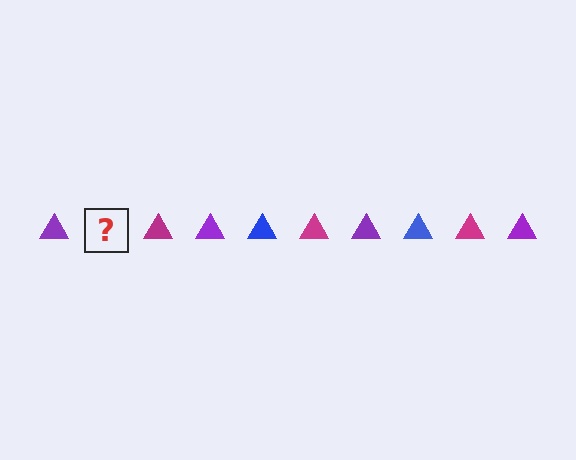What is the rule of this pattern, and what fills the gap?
The rule is that the pattern cycles through purple, blue, magenta triangles. The gap should be filled with a blue triangle.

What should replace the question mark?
The question mark should be replaced with a blue triangle.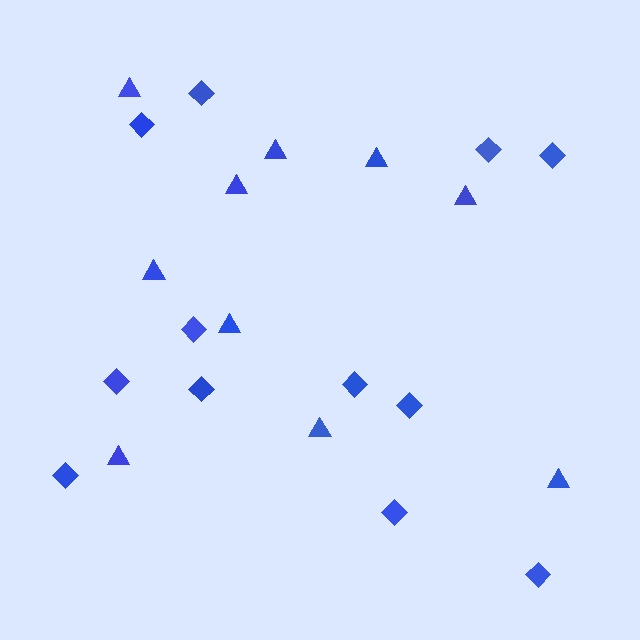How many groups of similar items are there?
There are 2 groups: one group of diamonds (12) and one group of triangles (10).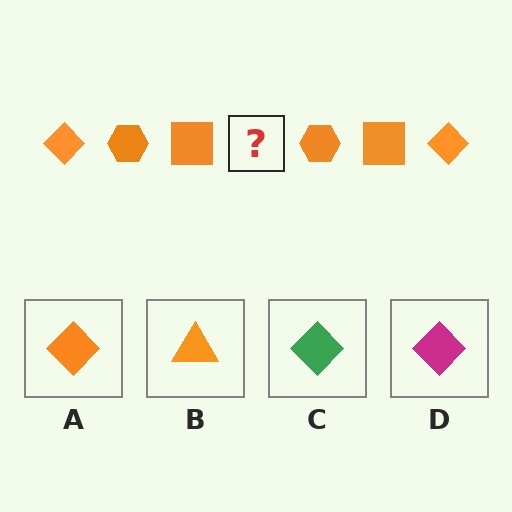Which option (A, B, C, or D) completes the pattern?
A.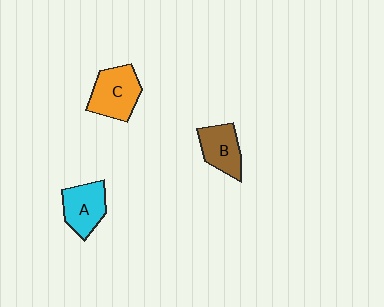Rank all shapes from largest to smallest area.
From largest to smallest: C (orange), A (cyan), B (brown).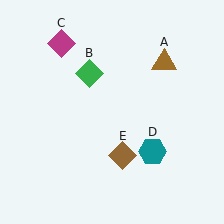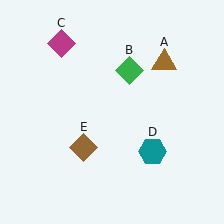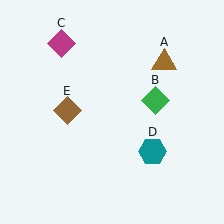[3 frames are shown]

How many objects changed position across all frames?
2 objects changed position: green diamond (object B), brown diamond (object E).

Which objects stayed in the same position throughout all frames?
Brown triangle (object A) and magenta diamond (object C) and teal hexagon (object D) remained stationary.